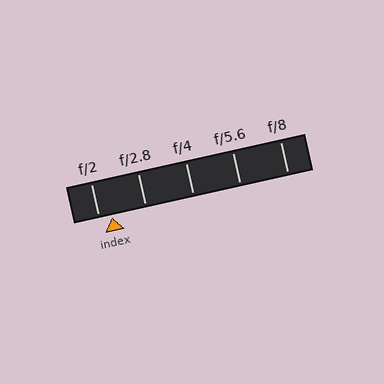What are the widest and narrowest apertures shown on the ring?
The widest aperture shown is f/2 and the narrowest is f/8.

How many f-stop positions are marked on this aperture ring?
There are 5 f-stop positions marked.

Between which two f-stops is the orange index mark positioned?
The index mark is between f/2 and f/2.8.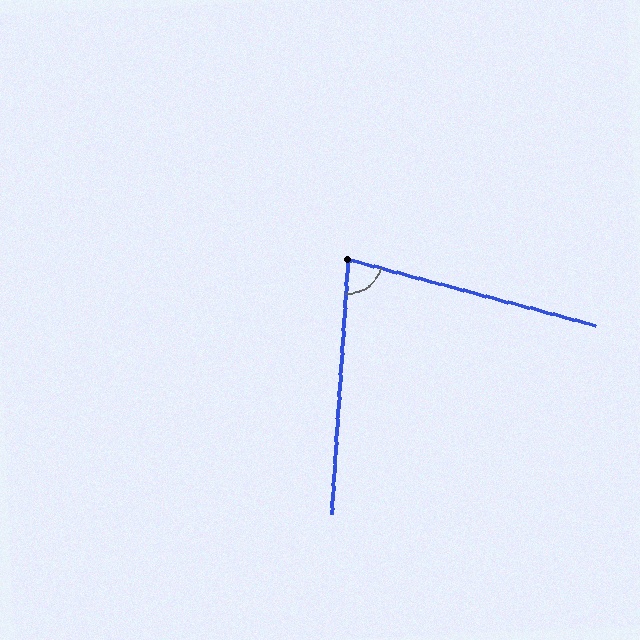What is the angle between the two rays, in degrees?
Approximately 79 degrees.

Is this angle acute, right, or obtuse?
It is acute.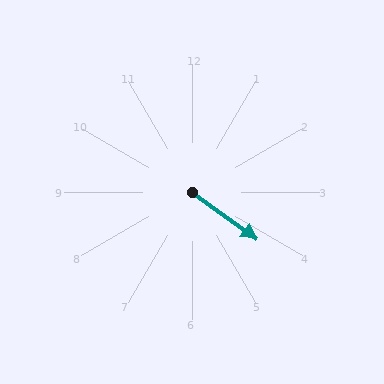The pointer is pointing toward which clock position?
Roughly 4 o'clock.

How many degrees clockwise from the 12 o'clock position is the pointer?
Approximately 126 degrees.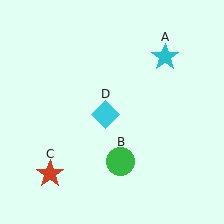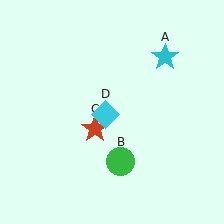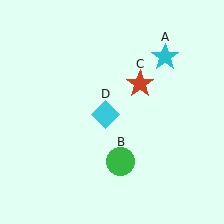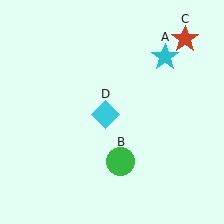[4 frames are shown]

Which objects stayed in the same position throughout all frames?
Cyan star (object A) and green circle (object B) and cyan diamond (object D) remained stationary.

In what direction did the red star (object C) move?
The red star (object C) moved up and to the right.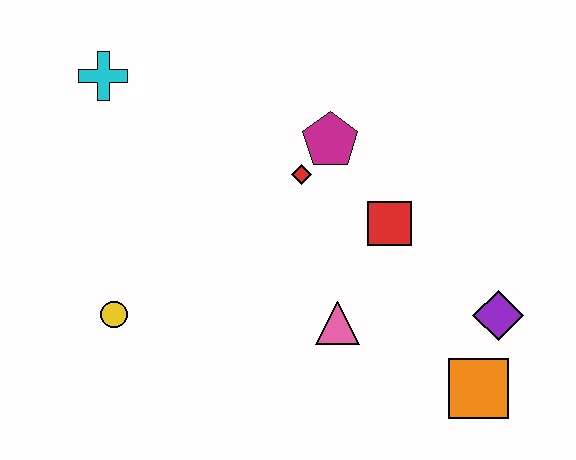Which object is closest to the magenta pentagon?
The red diamond is closest to the magenta pentagon.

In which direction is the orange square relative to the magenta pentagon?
The orange square is below the magenta pentagon.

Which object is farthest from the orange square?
The cyan cross is farthest from the orange square.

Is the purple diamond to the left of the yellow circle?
No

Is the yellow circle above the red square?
No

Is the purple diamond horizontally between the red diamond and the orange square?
No